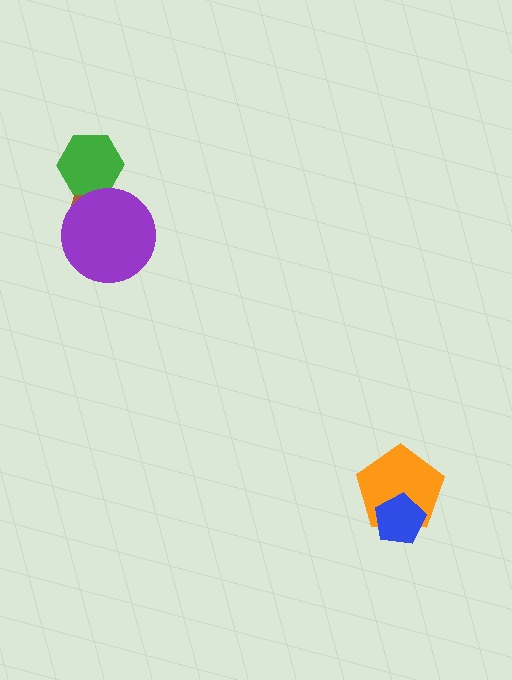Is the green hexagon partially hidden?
Yes, it is partially covered by another shape.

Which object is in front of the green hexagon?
The purple circle is in front of the green hexagon.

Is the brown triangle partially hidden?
Yes, it is partially covered by another shape.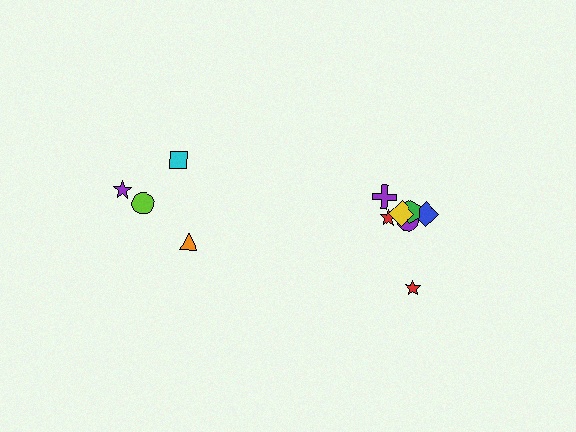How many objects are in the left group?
There are 4 objects.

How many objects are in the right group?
There are 7 objects.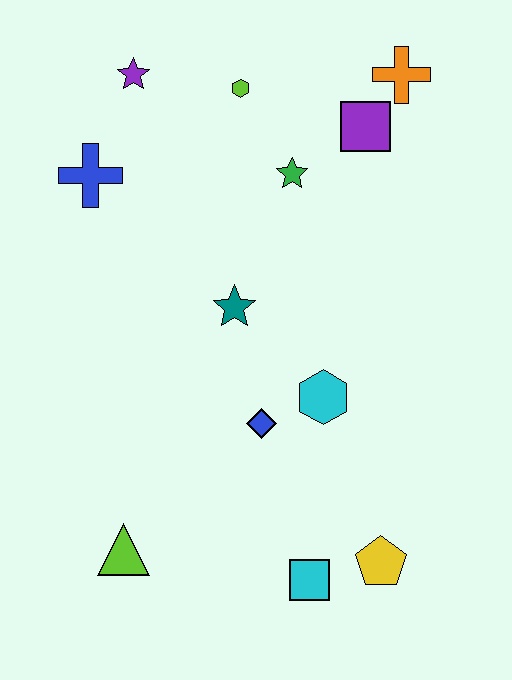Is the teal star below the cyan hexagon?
No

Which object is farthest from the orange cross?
The lime triangle is farthest from the orange cross.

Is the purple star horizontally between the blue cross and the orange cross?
Yes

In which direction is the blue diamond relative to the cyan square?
The blue diamond is above the cyan square.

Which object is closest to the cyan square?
The yellow pentagon is closest to the cyan square.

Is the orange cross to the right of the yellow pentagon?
Yes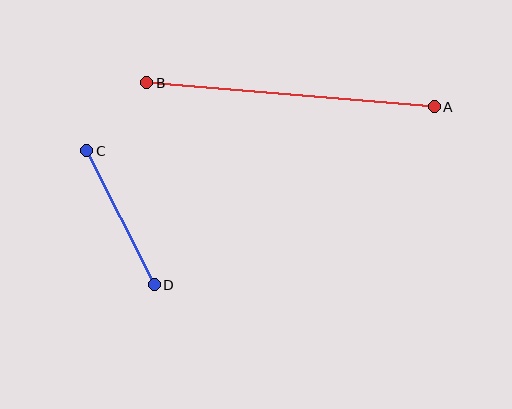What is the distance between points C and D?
The distance is approximately 150 pixels.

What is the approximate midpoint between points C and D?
The midpoint is at approximately (121, 218) pixels.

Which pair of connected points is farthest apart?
Points A and B are farthest apart.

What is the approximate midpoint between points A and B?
The midpoint is at approximately (290, 95) pixels.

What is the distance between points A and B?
The distance is approximately 289 pixels.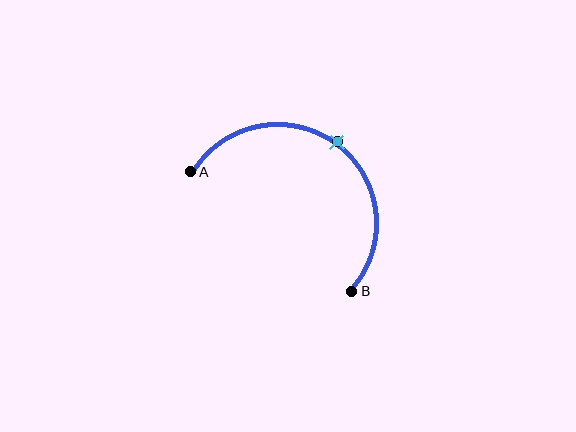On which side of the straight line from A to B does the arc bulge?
The arc bulges above and to the right of the straight line connecting A and B.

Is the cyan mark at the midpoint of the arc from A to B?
Yes. The cyan mark lies on the arc at equal arc-length from both A and B — it is the arc midpoint.